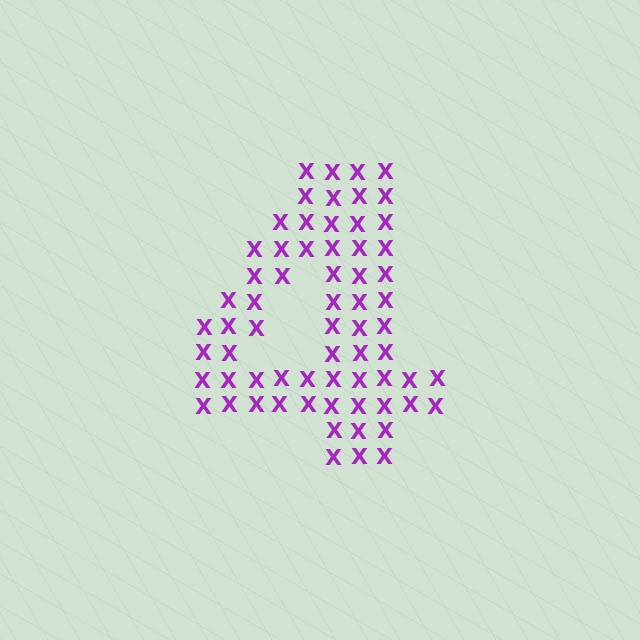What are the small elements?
The small elements are letter X's.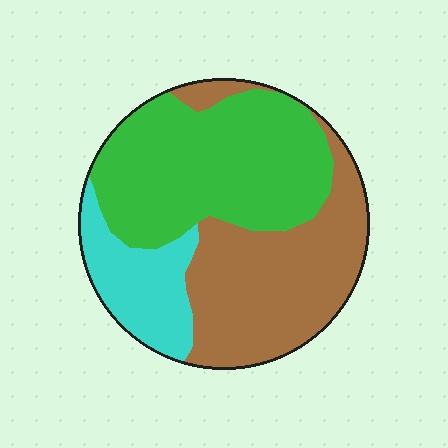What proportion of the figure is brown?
Brown takes up about two fifths (2/5) of the figure.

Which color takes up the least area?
Cyan, at roughly 15%.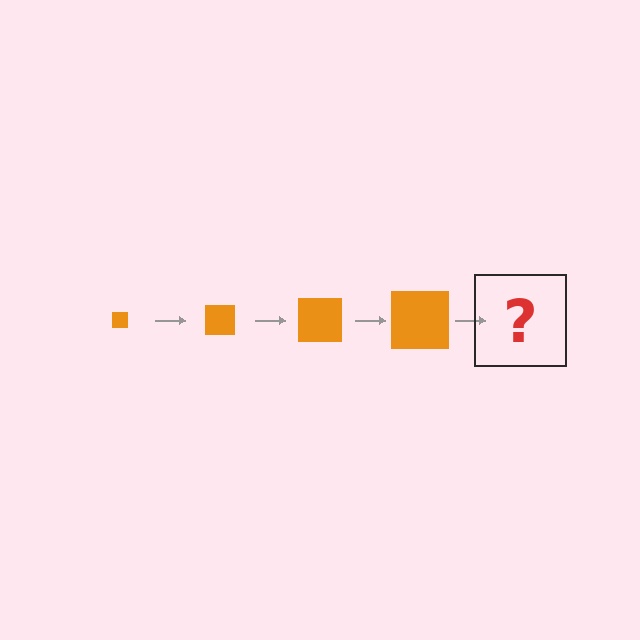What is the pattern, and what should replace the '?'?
The pattern is that the square gets progressively larger each step. The '?' should be an orange square, larger than the previous one.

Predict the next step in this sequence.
The next step is an orange square, larger than the previous one.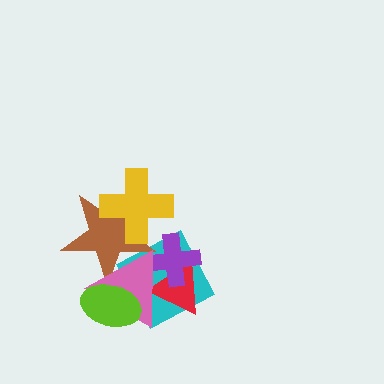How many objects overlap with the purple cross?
3 objects overlap with the purple cross.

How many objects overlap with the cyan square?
5 objects overlap with the cyan square.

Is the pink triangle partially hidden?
Yes, it is partially covered by another shape.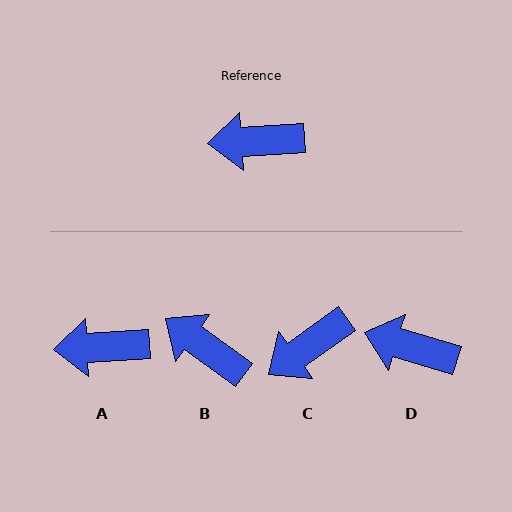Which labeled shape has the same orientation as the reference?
A.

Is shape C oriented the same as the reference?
No, it is off by about 32 degrees.